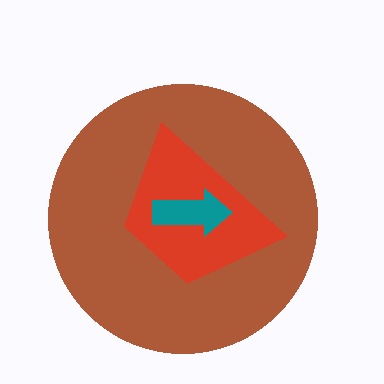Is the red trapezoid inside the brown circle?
Yes.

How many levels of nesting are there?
3.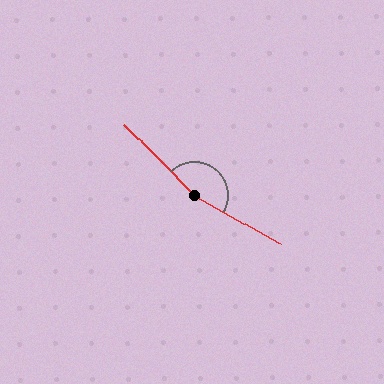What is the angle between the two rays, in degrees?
Approximately 164 degrees.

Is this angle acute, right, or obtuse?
It is obtuse.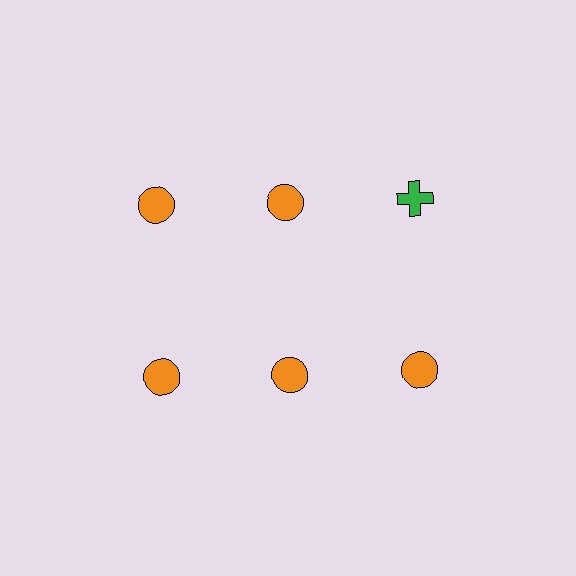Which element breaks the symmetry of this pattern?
The green cross in the top row, center column breaks the symmetry. All other shapes are orange circles.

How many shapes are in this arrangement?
There are 6 shapes arranged in a grid pattern.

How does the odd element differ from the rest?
It differs in both color (green instead of orange) and shape (cross instead of circle).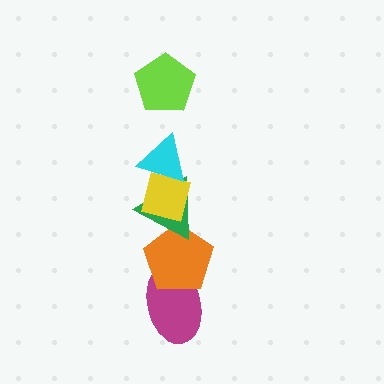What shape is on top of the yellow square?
The cyan triangle is on top of the yellow square.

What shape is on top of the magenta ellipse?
The orange pentagon is on top of the magenta ellipse.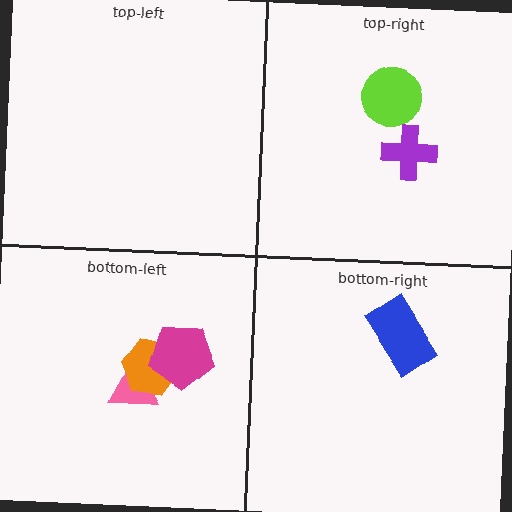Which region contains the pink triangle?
The bottom-left region.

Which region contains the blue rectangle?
The bottom-right region.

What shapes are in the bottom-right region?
The blue rectangle.